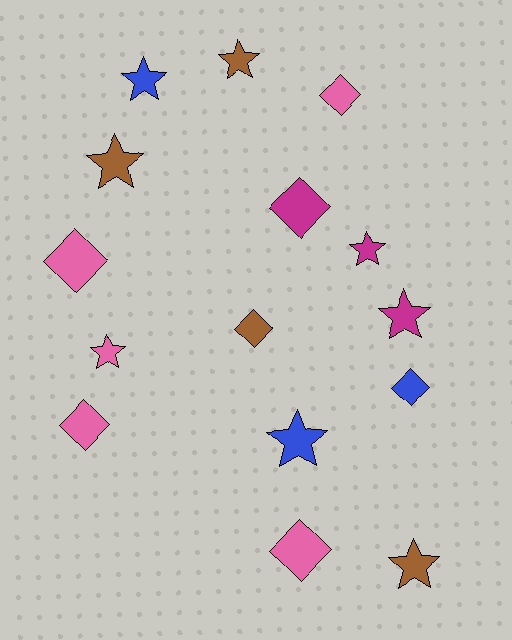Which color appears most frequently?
Pink, with 5 objects.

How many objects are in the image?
There are 15 objects.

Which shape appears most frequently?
Star, with 8 objects.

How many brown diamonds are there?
There is 1 brown diamond.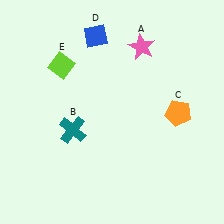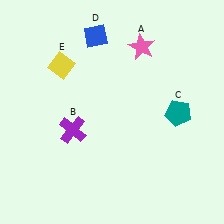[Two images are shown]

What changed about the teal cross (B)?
In Image 1, B is teal. In Image 2, it changed to purple.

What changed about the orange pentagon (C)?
In Image 1, C is orange. In Image 2, it changed to teal.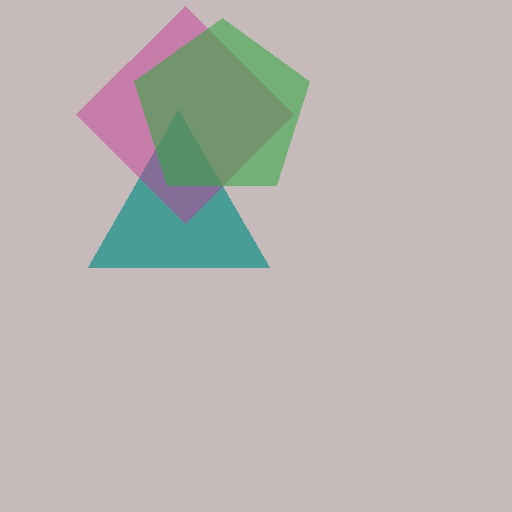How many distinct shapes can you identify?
There are 3 distinct shapes: a teal triangle, a magenta diamond, a green pentagon.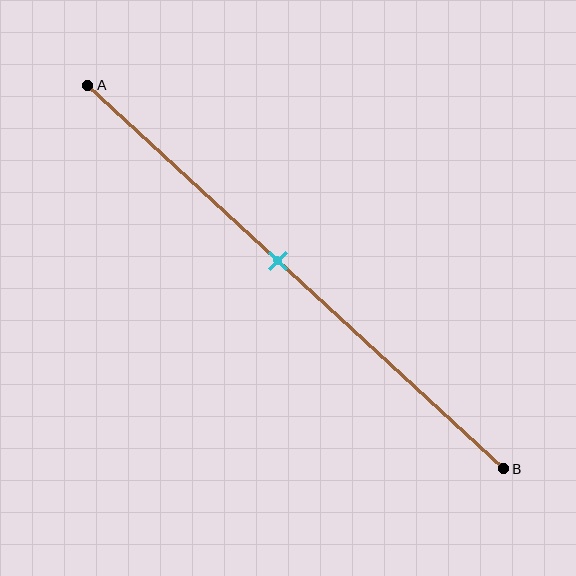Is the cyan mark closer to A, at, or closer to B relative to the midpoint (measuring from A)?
The cyan mark is closer to point A than the midpoint of segment AB.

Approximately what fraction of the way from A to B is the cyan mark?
The cyan mark is approximately 45% of the way from A to B.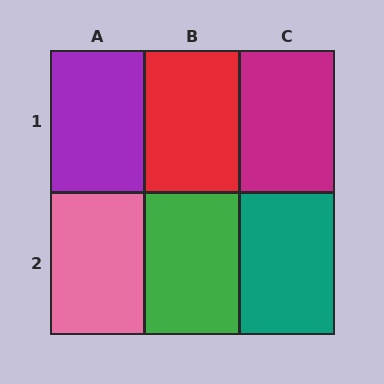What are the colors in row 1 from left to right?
Purple, red, magenta.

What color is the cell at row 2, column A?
Pink.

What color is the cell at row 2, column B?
Green.